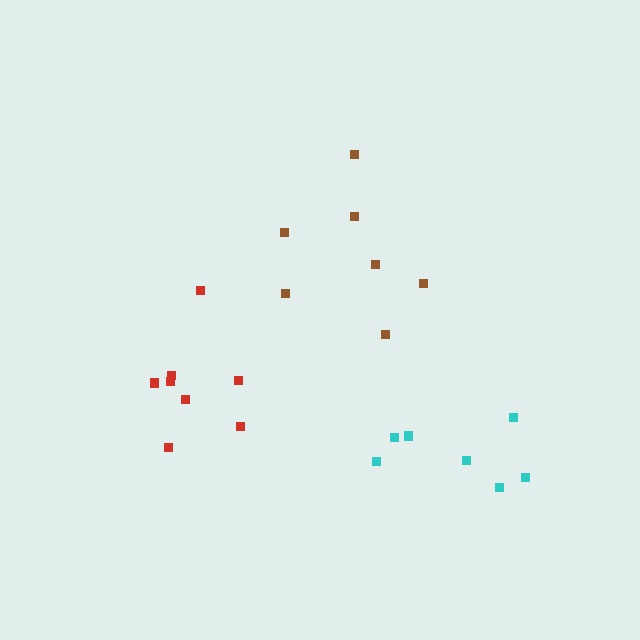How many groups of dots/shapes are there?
There are 3 groups.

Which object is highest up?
The brown cluster is topmost.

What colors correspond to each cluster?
The clusters are colored: red, brown, cyan.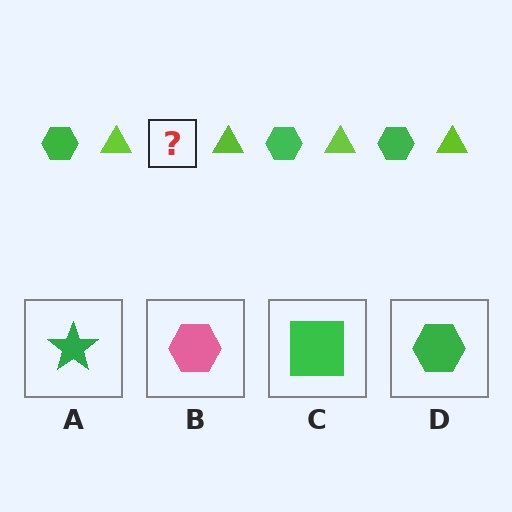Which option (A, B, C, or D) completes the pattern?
D.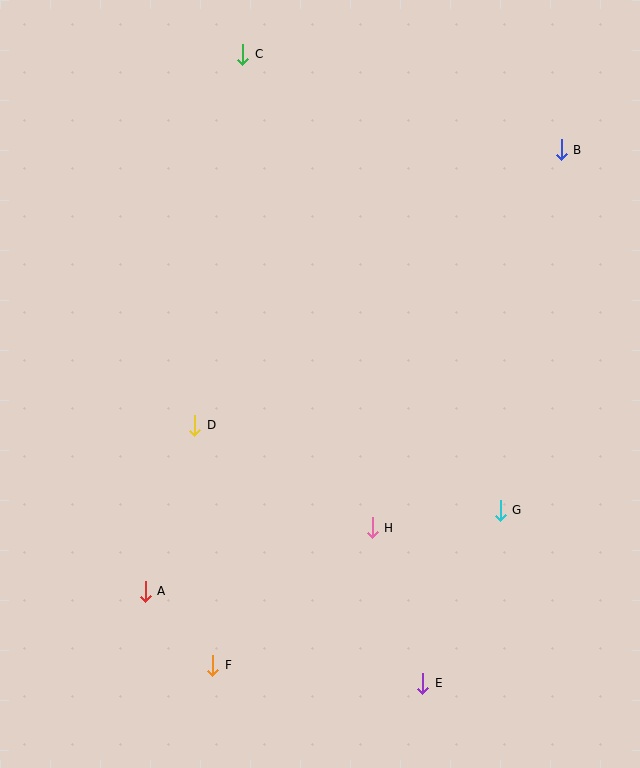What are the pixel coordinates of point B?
Point B is at (561, 150).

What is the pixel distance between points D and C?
The distance between D and C is 374 pixels.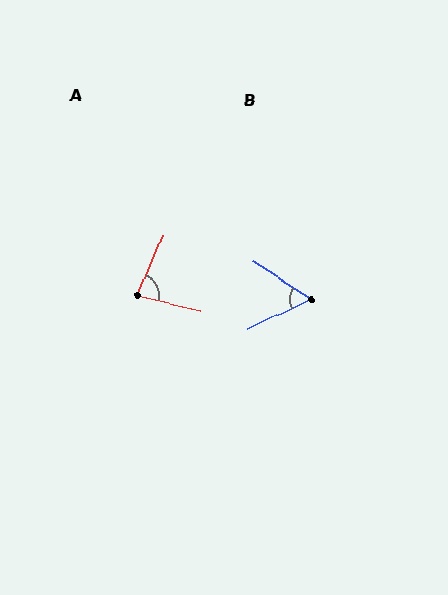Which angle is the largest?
A, at approximately 80 degrees.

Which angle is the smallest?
B, at approximately 58 degrees.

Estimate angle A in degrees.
Approximately 80 degrees.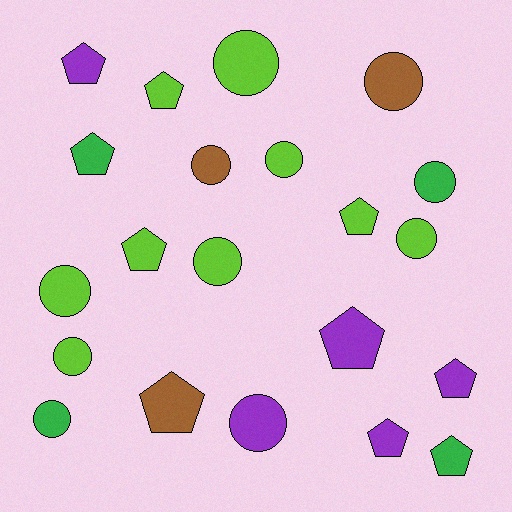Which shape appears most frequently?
Circle, with 11 objects.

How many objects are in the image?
There are 21 objects.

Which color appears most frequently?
Lime, with 9 objects.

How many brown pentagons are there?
There is 1 brown pentagon.